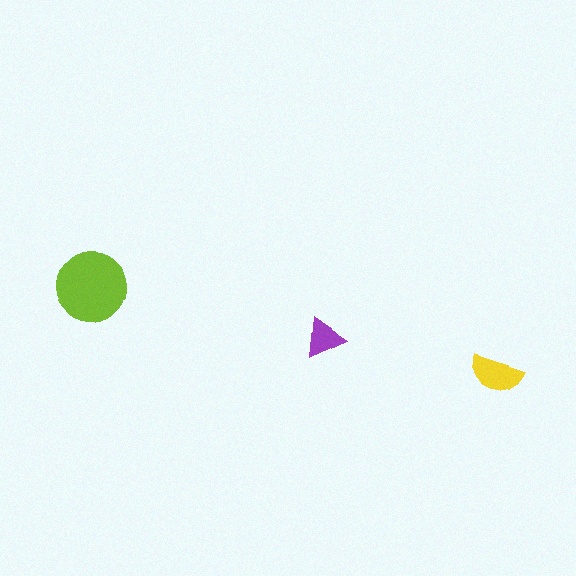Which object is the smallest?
The purple triangle.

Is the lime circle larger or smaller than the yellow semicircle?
Larger.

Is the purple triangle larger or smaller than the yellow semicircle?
Smaller.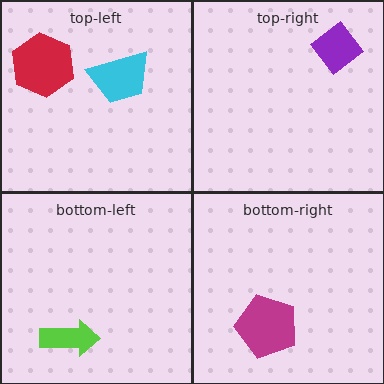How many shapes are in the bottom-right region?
1.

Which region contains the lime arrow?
The bottom-left region.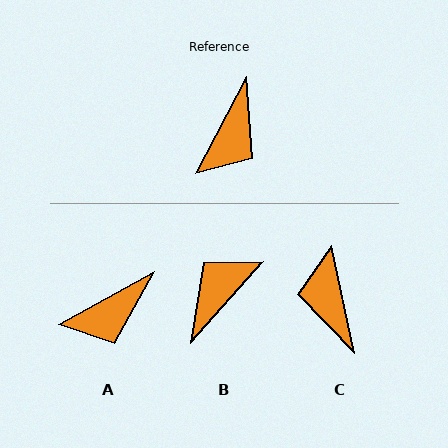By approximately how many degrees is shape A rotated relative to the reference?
Approximately 33 degrees clockwise.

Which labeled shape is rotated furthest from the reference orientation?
B, about 166 degrees away.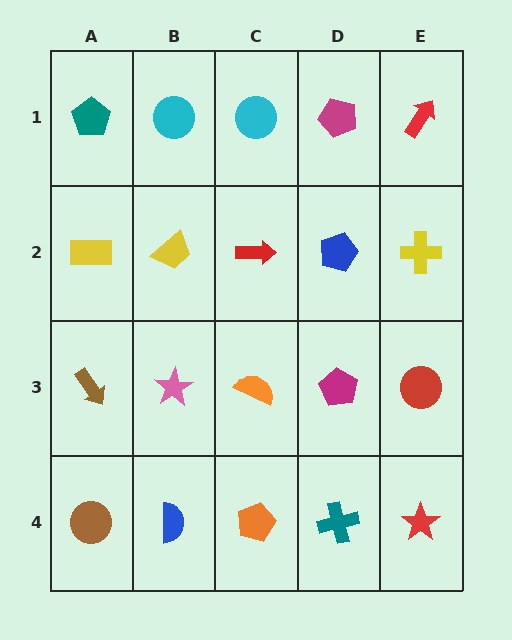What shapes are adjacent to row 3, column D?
A blue pentagon (row 2, column D), a teal cross (row 4, column D), an orange semicircle (row 3, column C), a red circle (row 3, column E).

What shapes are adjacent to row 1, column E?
A yellow cross (row 2, column E), a magenta pentagon (row 1, column D).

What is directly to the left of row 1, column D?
A cyan circle.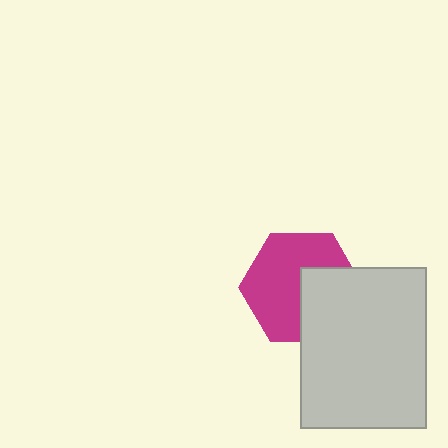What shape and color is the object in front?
The object in front is a light gray rectangle.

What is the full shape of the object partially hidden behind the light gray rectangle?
The partially hidden object is a magenta hexagon.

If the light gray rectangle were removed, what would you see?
You would see the complete magenta hexagon.